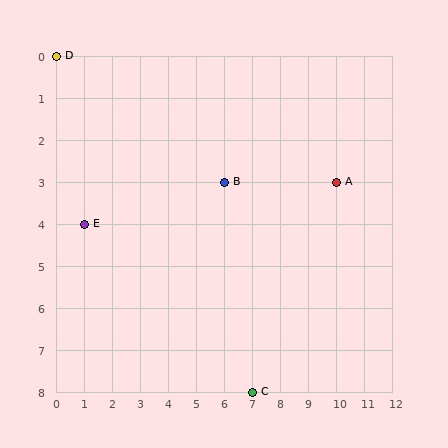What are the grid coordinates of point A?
Point A is at grid coordinates (10, 3).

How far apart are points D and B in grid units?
Points D and B are 6 columns and 3 rows apart (about 6.7 grid units diagonally).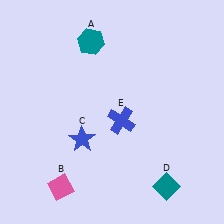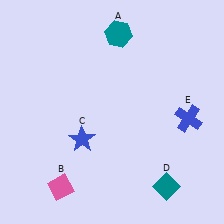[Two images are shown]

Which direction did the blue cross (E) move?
The blue cross (E) moved right.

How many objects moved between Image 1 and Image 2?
2 objects moved between the two images.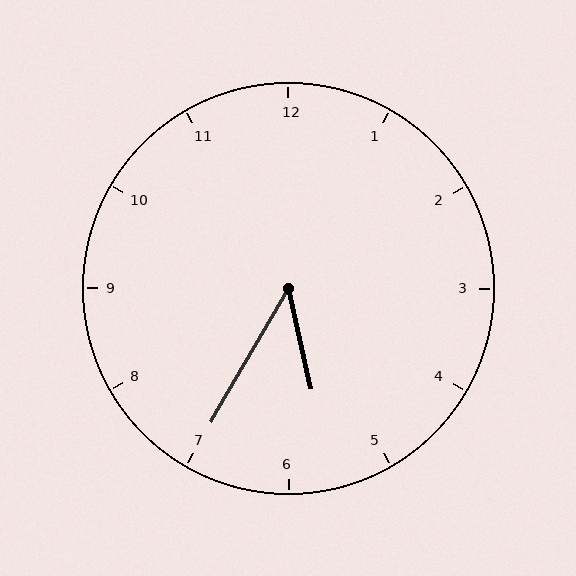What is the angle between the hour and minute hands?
Approximately 42 degrees.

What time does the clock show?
5:35.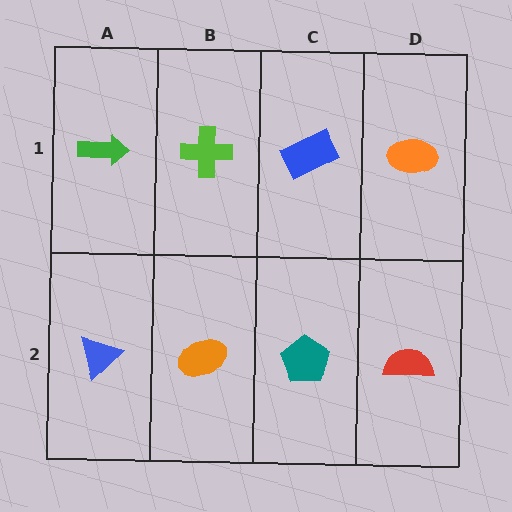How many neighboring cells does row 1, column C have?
3.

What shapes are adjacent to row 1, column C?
A teal pentagon (row 2, column C), a lime cross (row 1, column B), an orange ellipse (row 1, column D).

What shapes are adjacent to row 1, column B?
An orange ellipse (row 2, column B), a green arrow (row 1, column A), a blue rectangle (row 1, column C).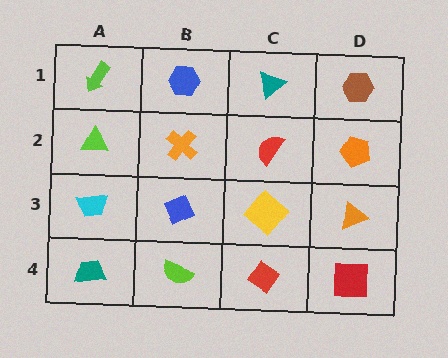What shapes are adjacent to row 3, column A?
A lime triangle (row 2, column A), a teal trapezoid (row 4, column A), a blue diamond (row 3, column B).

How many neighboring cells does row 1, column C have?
3.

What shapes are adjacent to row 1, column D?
An orange pentagon (row 2, column D), a teal triangle (row 1, column C).